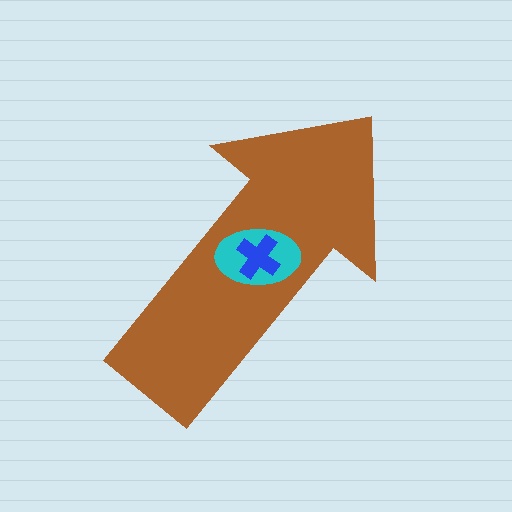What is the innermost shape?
The blue cross.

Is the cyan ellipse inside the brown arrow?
Yes.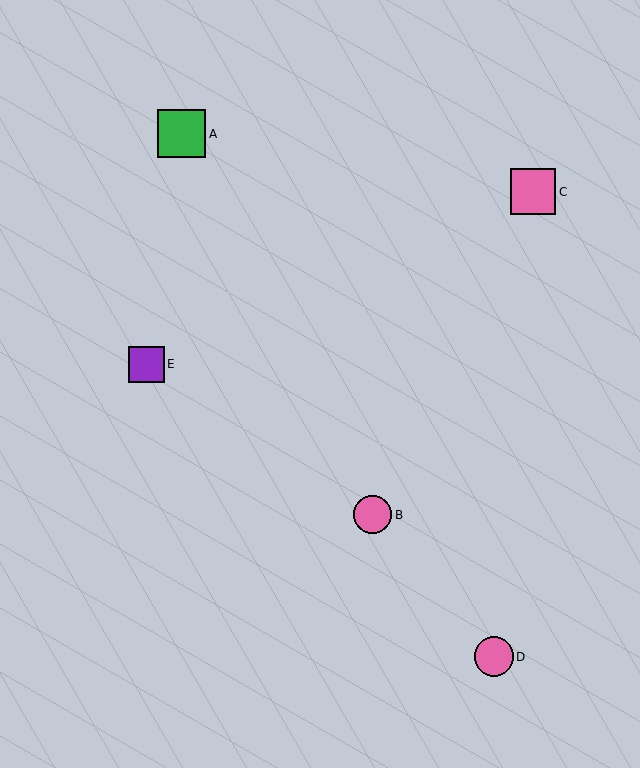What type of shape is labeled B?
Shape B is a pink circle.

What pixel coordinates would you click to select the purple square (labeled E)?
Click at (146, 364) to select the purple square E.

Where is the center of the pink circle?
The center of the pink circle is at (494, 657).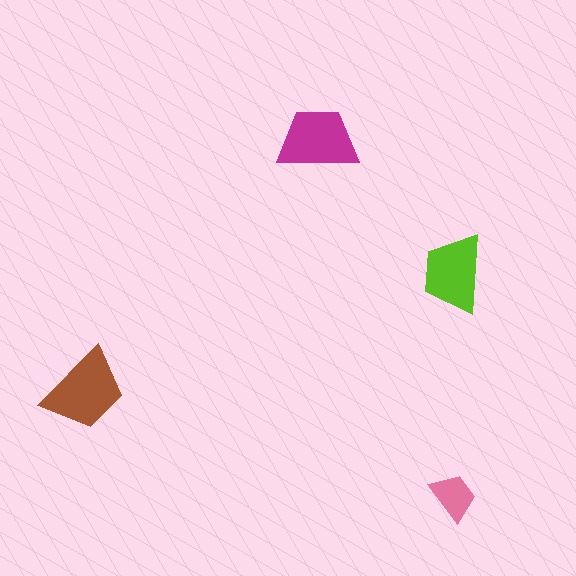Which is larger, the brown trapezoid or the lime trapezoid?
The brown one.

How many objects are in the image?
There are 4 objects in the image.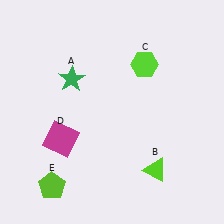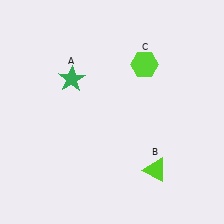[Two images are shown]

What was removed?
The lime pentagon (E), the magenta square (D) were removed in Image 2.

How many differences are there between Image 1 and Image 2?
There are 2 differences between the two images.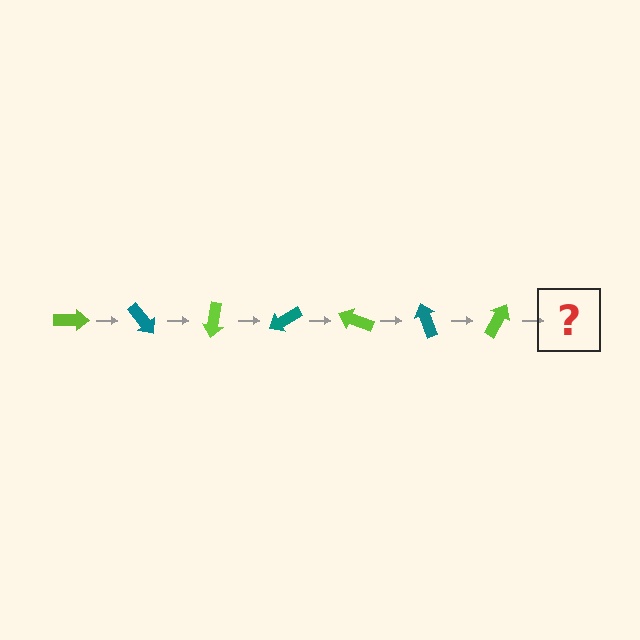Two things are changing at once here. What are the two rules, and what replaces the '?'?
The two rules are that it rotates 50 degrees each step and the color cycles through lime and teal. The '?' should be a teal arrow, rotated 350 degrees from the start.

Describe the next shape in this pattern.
It should be a teal arrow, rotated 350 degrees from the start.